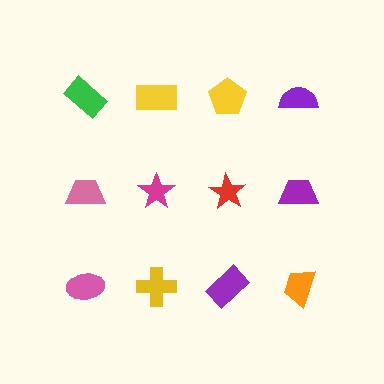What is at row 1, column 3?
A yellow pentagon.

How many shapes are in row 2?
4 shapes.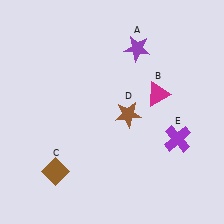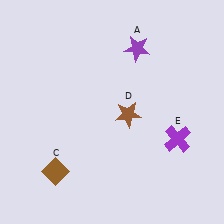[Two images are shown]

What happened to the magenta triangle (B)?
The magenta triangle (B) was removed in Image 2. It was in the top-right area of Image 1.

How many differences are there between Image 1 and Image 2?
There is 1 difference between the two images.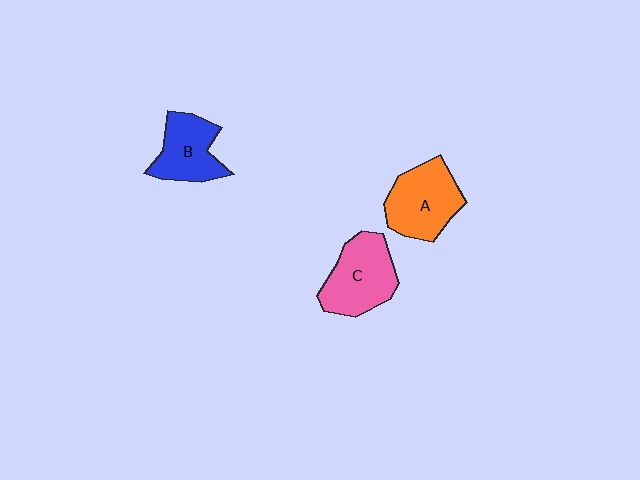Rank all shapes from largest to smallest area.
From largest to smallest: C (pink), A (orange), B (blue).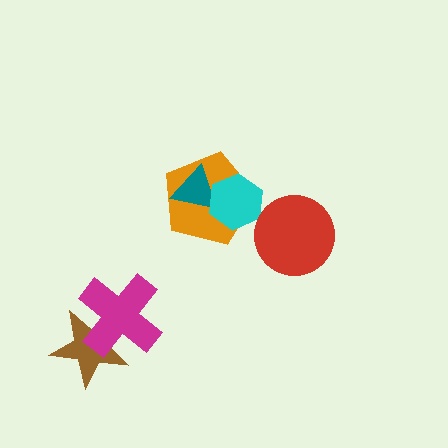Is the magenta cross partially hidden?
No, no other shape covers it.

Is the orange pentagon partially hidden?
Yes, it is partially covered by another shape.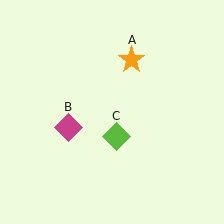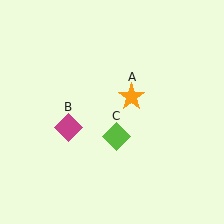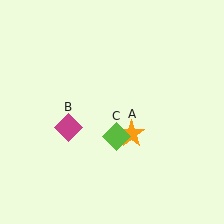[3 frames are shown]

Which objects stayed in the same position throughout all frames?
Magenta diamond (object B) and lime diamond (object C) remained stationary.